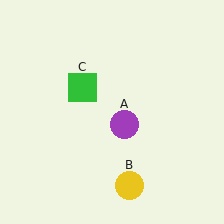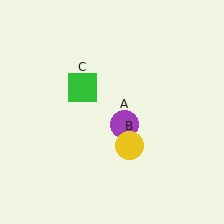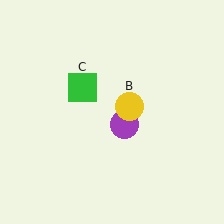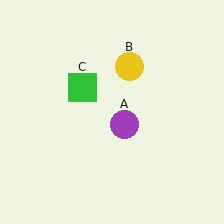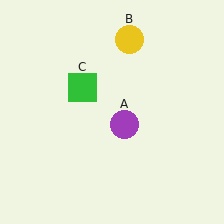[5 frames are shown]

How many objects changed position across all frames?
1 object changed position: yellow circle (object B).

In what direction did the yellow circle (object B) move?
The yellow circle (object B) moved up.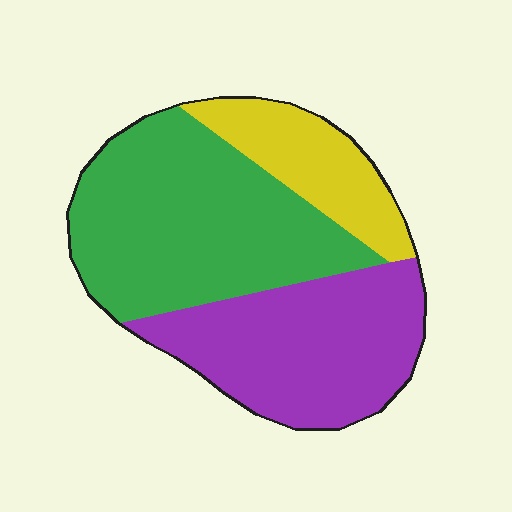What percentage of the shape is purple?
Purple covers about 35% of the shape.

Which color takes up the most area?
Green, at roughly 45%.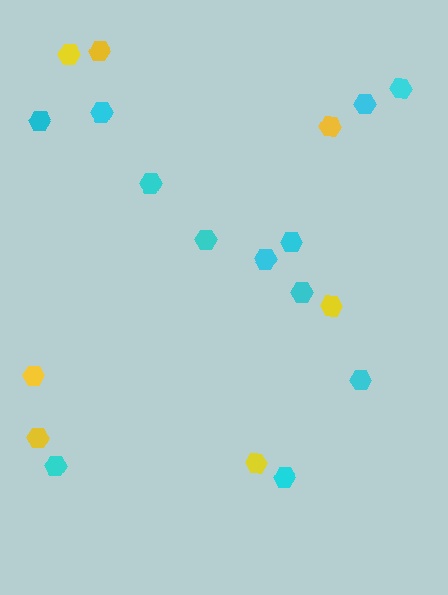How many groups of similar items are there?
There are 2 groups: one group of yellow hexagons (7) and one group of cyan hexagons (12).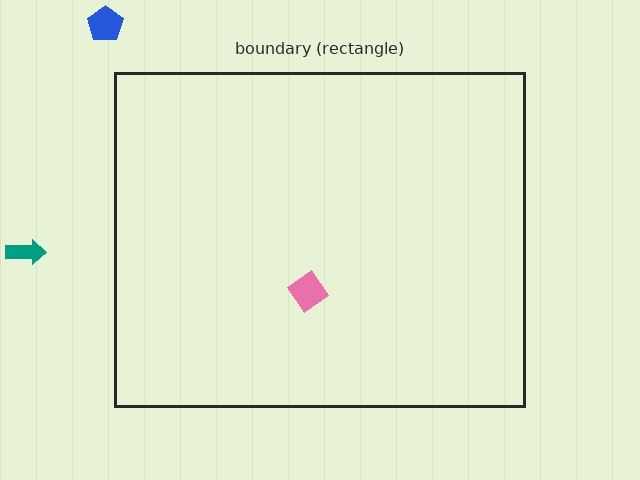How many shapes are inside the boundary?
1 inside, 2 outside.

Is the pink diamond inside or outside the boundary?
Inside.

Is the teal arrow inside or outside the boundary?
Outside.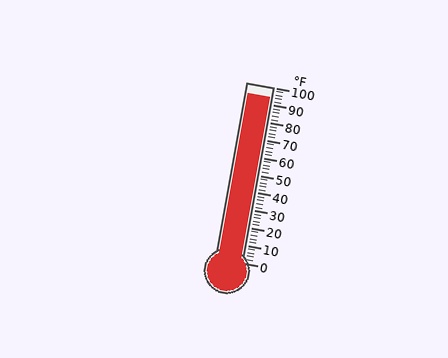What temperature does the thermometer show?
The thermometer shows approximately 94°F.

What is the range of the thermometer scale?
The thermometer scale ranges from 0°F to 100°F.